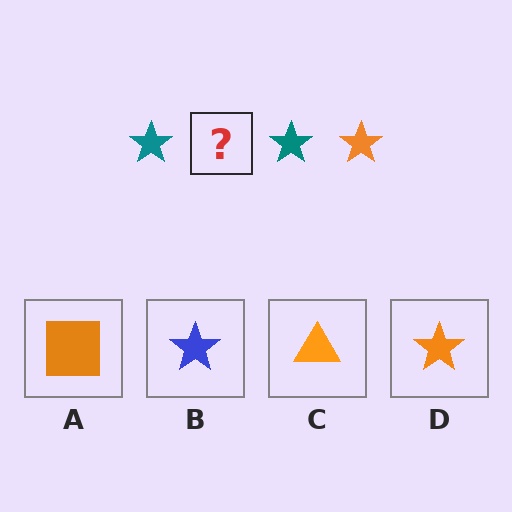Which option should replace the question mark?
Option D.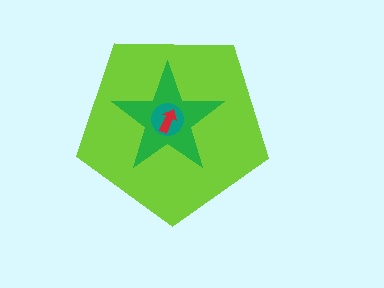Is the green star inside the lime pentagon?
Yes.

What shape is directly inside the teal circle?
The red arrow.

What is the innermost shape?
The red arrow.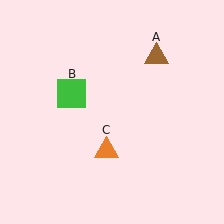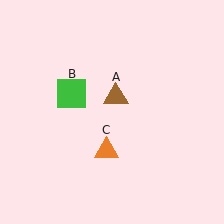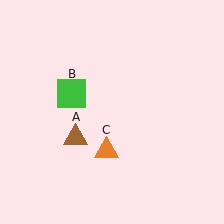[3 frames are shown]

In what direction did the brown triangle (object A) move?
The brown triangle (object A) moved down and to the left.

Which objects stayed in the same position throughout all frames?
Green square (object B) and orange triangle (object C) remained stationary.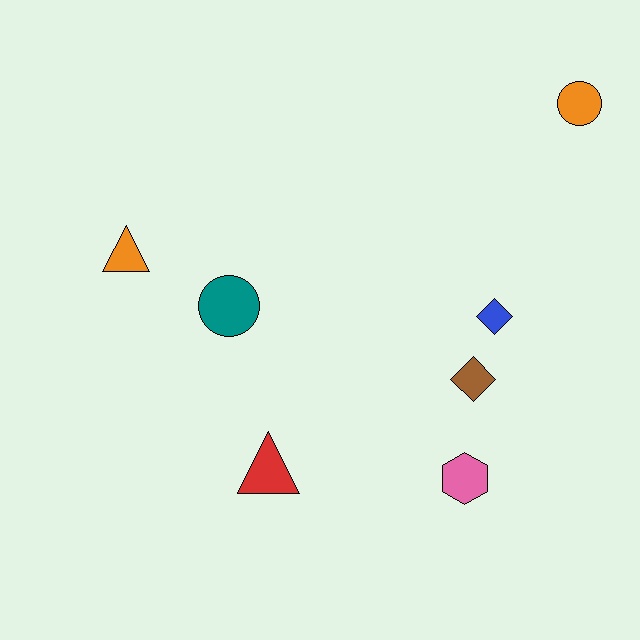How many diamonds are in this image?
There are 2 diamonds.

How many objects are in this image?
There are 7 objects.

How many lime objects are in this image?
There are no lime objects.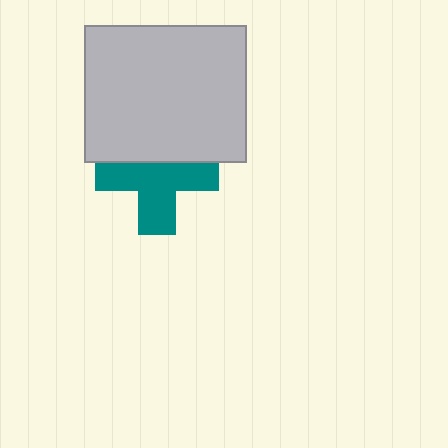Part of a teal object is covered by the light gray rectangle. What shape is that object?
It is a cross.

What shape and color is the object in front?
The object in front is a light gray rectangle.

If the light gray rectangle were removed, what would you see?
You would see the complete teal cross.